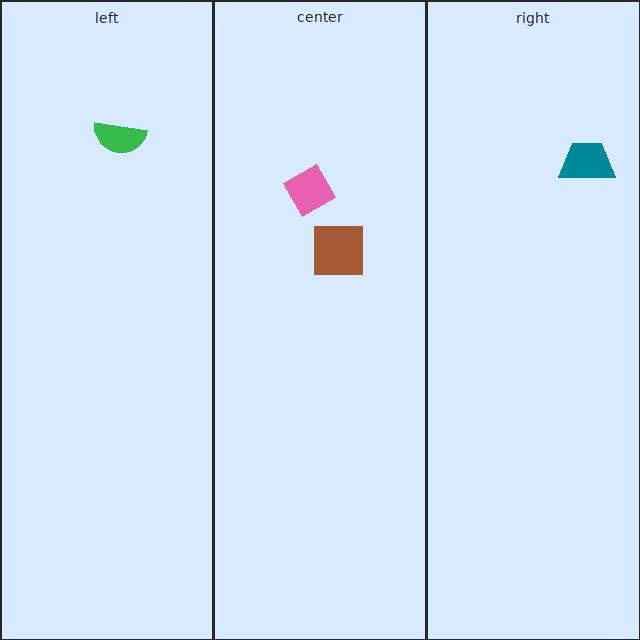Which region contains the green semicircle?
The left region.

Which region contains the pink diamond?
The center region.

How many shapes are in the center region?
2.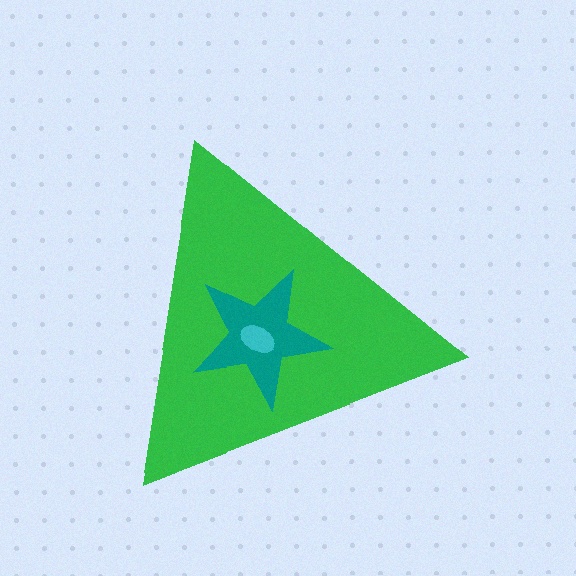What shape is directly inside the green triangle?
The teal star.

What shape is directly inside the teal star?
The cyan ellipse.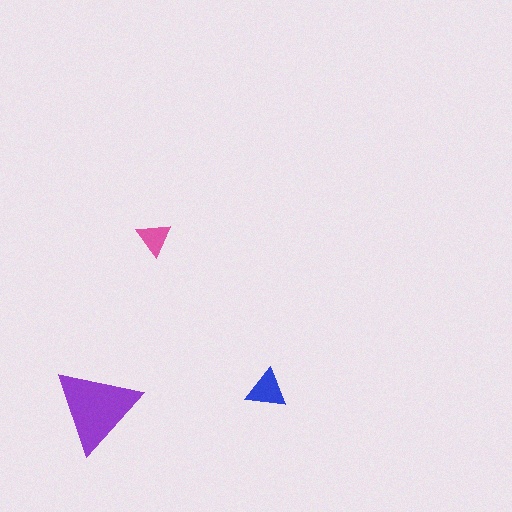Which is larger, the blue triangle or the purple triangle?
The purple one.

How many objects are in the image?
There are 3 objects in the image.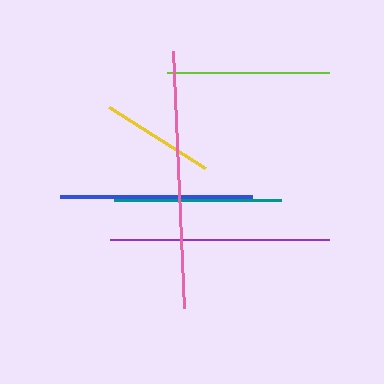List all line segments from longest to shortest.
From longest to shortest: pink, purple, blue, teal, lime, yellow.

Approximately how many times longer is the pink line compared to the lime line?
The pink line is approximately 1.6 times the length of the lime line.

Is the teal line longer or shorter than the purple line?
The purple line is longer than the teal line.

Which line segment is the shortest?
The yellow line is the shortest at approximately 114 pixels.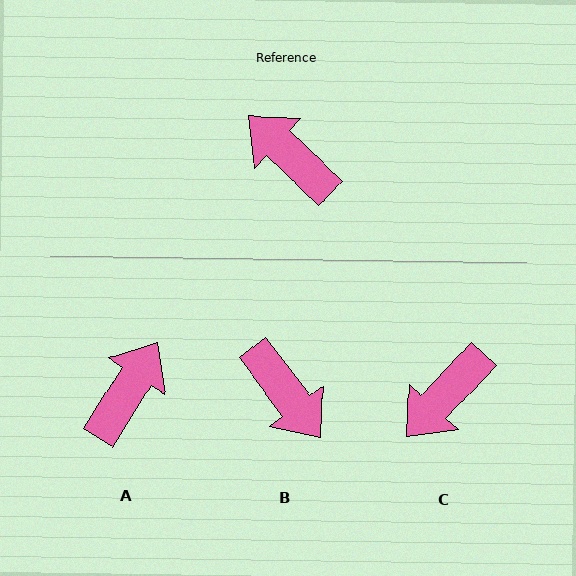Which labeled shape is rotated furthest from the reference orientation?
B, about 170 degrees away.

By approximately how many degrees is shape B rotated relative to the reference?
Approximately 170 degrees counter-clockwise.